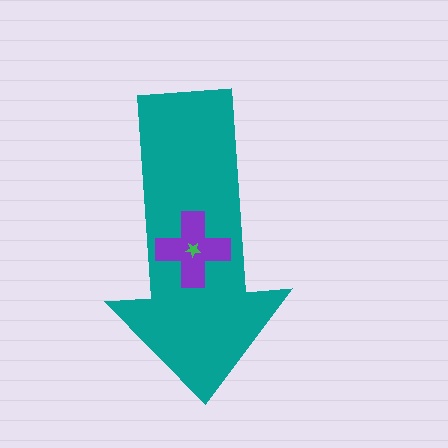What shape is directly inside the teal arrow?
The purple cross.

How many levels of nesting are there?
3.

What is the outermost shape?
The teal arrow.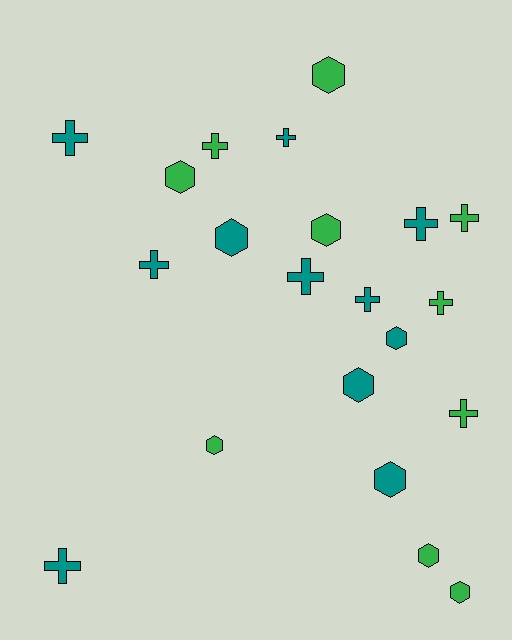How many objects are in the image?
There are 21 objects.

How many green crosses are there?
There are 4 green crosses.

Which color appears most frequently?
Teal, with 11 objects.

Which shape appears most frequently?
Cross, with 11 objects.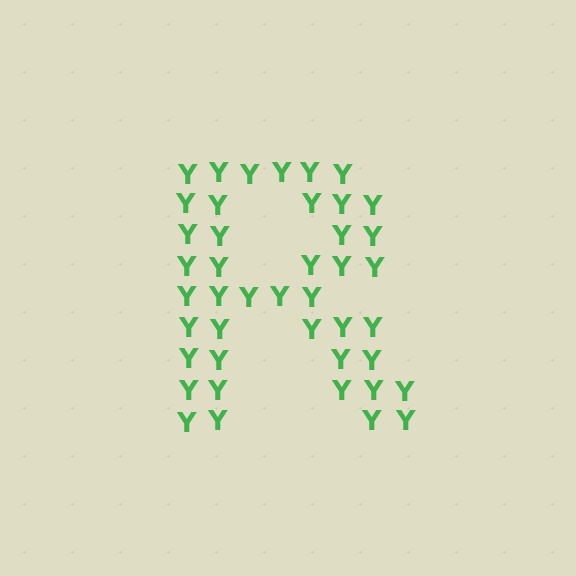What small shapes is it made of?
It is made of small letter Y's.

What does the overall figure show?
The overall figure shows the letter R.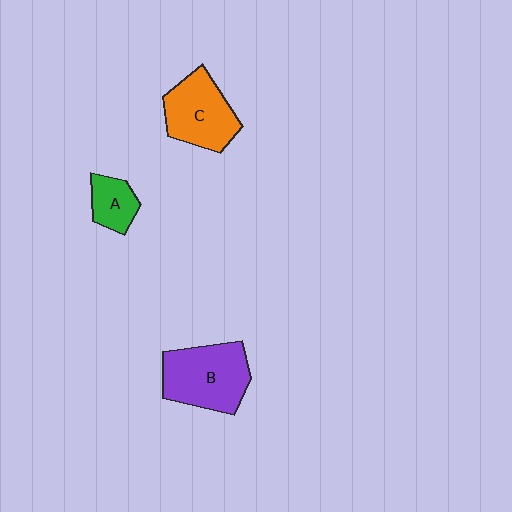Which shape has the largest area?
Shape B (purple).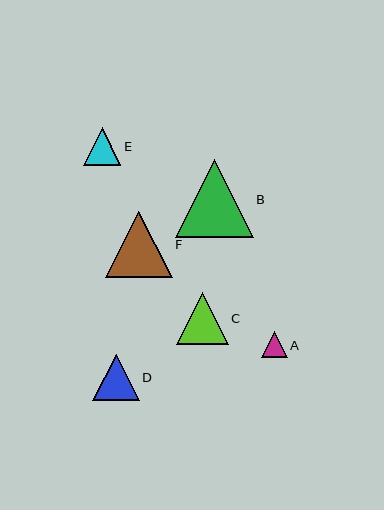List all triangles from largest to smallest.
From largest to smallest: B, F, C, D, E, A.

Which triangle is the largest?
Triangle B is the largest with a size of approximately 78 pixels.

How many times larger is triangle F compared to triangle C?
Triangle F is approximately 1.3 times the size of triangle C.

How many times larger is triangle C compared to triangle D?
Triangle C is approximately 1.1 times the size of triangle D.